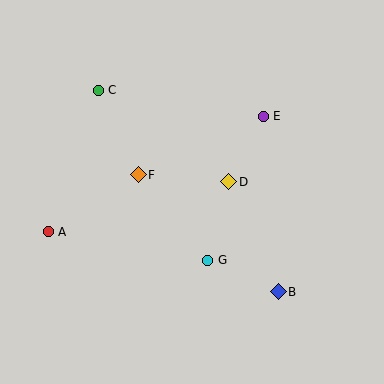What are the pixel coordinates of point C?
Point C is at (98, 90).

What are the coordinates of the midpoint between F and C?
The midpoint between F and C is at (118, 133).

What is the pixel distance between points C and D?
The distance between C and D is 159 pixels.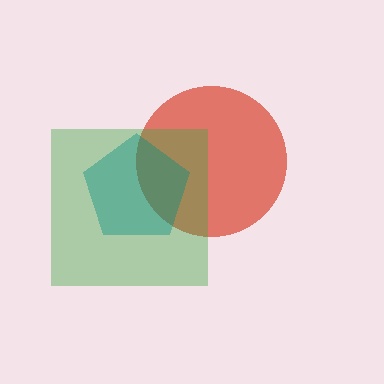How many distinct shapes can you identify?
There are 3 distinct shapes: a red circle, a green square, a teal pentagon.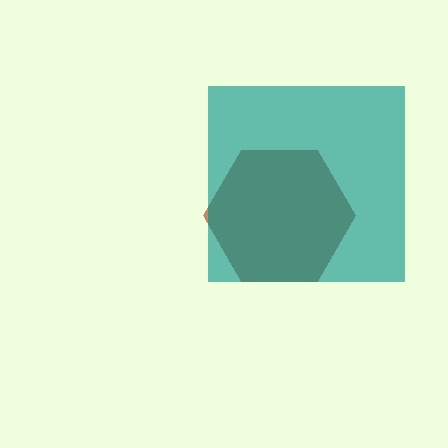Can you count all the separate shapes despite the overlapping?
Yes, there are 2 separate shapes.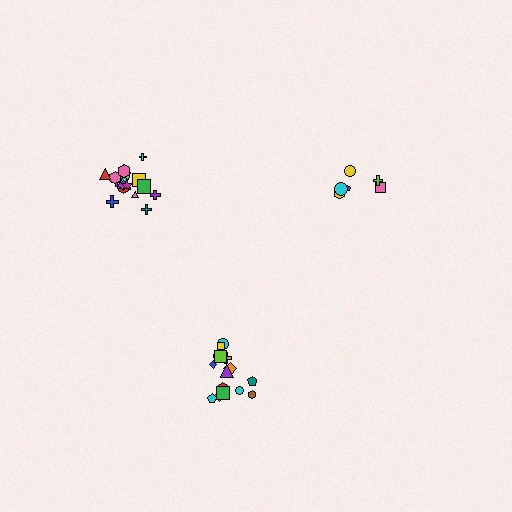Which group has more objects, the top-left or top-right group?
The top-left group.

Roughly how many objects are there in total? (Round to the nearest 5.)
Roughly 40 objects in total.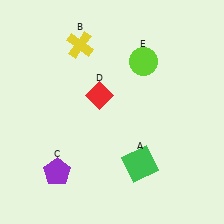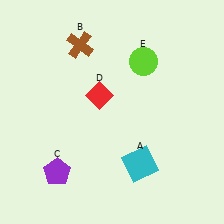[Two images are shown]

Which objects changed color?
A changed from green to cyan. B changed from yellow to brown.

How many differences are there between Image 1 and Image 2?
There are 2 differences between the two images.